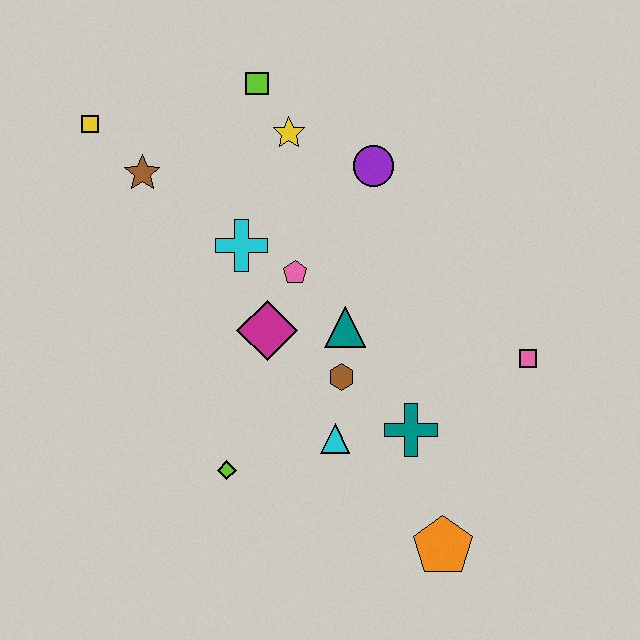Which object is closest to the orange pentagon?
The teal cross is closest to the orange pentagon.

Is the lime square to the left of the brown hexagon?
Yes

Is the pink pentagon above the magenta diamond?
Yes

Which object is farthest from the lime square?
The orange pentagon is farthest from the lime square.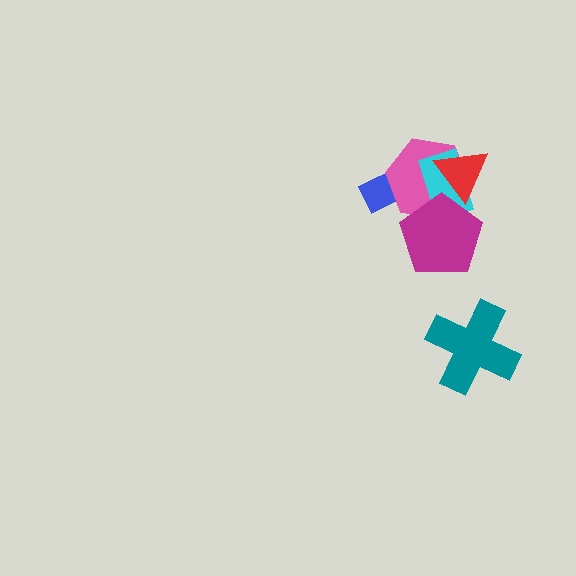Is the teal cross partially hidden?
No, no other shape covers it.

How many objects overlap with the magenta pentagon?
3 objects overlap with the magenta pentagon.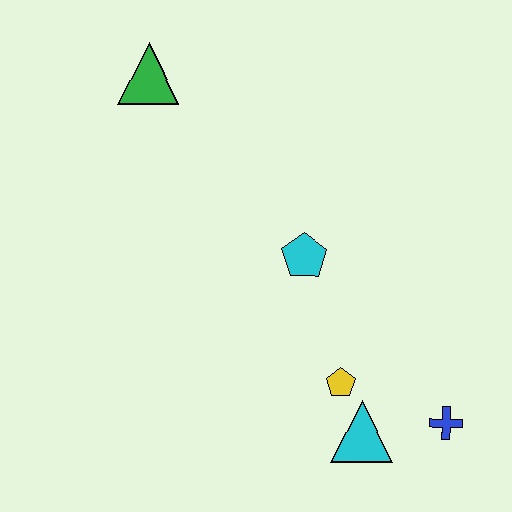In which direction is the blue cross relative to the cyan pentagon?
The blue cross is below the cyan pentagon.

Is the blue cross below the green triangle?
Yes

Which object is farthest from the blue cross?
The green triangle is farthest from the blue cross.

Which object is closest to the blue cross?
The cyan triangle is closest to the blue cross.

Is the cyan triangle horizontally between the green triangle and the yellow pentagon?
No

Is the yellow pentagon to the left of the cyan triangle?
Yes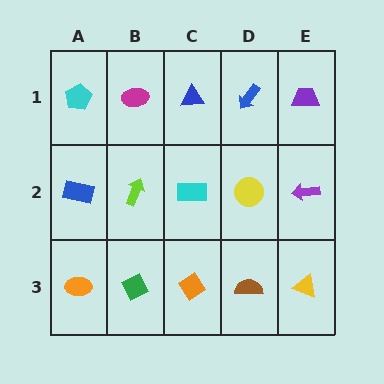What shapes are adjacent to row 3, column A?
A blue rectangle (row 2, column A), a green diamond (row 3, column B).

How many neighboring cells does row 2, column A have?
3.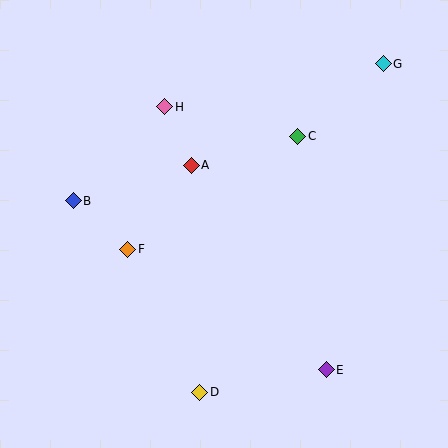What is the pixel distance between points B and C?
The distance between B and C is 234 pixels.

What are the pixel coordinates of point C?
Point C is at (298, 136).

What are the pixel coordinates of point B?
Point B is at (73, 201).